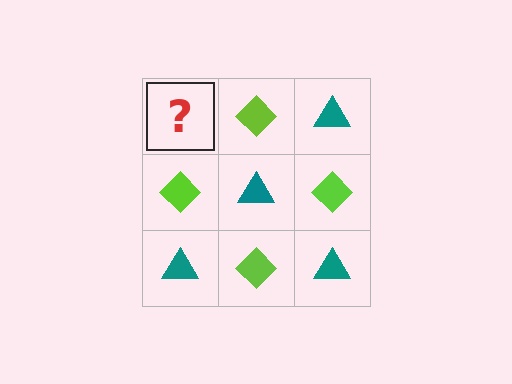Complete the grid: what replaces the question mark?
The question mark should be replaced with a teal triangle.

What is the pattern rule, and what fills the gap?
The rule is that it alternates teal triangle and lime diamond in a checkerboard pattern. The gap should be filled with a teal triangle.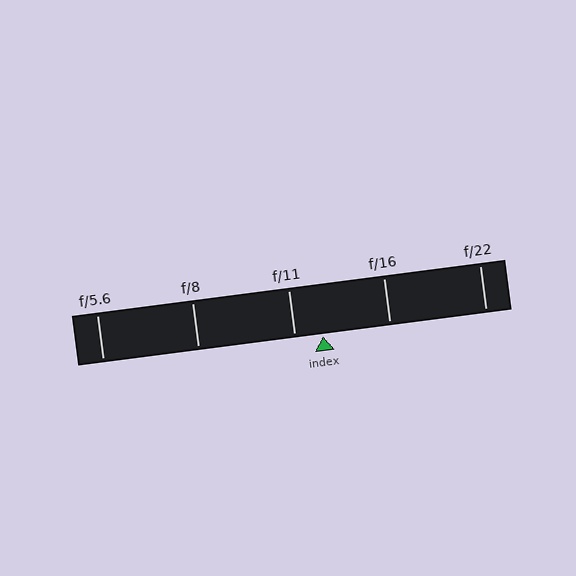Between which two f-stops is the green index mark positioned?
The index mark is between f/11 and f/16.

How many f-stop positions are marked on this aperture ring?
There are 5 f-stop positions marked.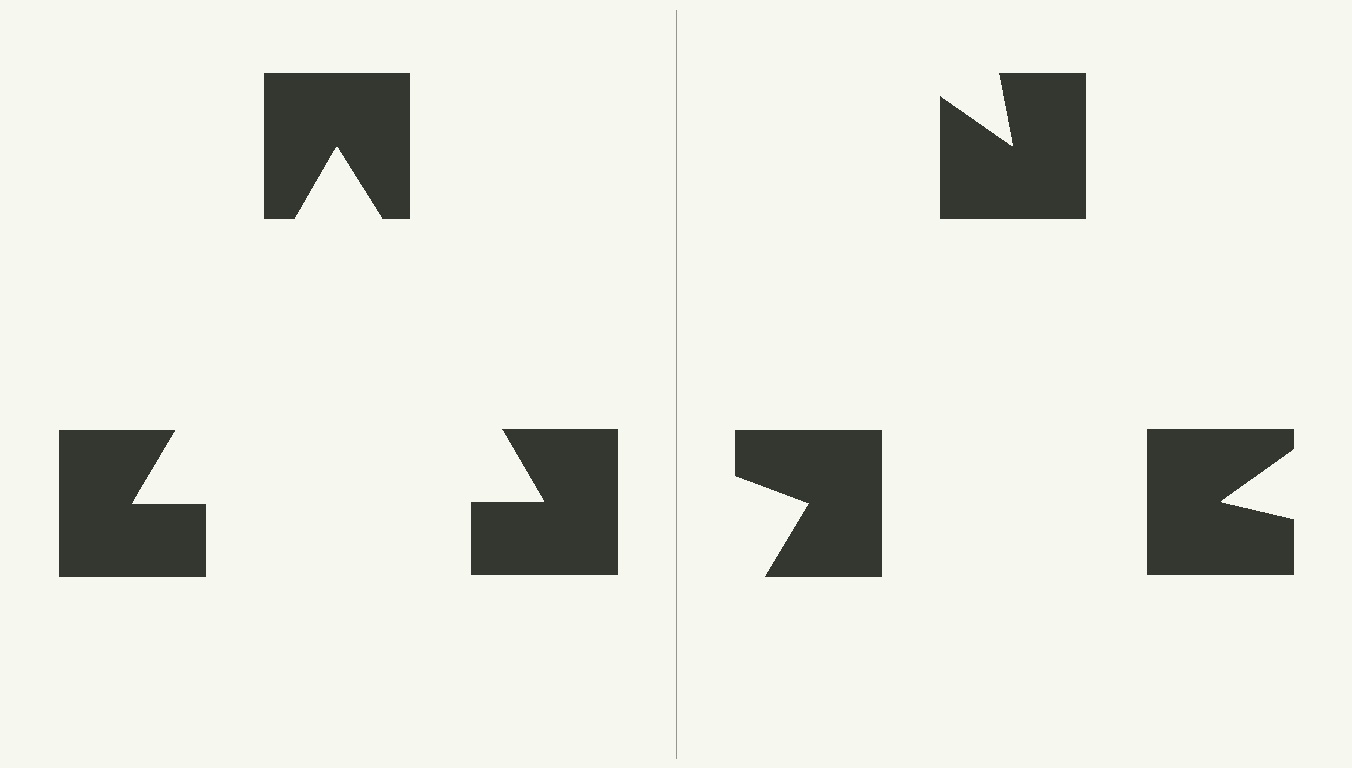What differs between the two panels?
The notched squares are positioned identically on both sides; only the wedge orientations differ. On the left they align to a triangle; on the right they are misaligned.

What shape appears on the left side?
An illusory triangle.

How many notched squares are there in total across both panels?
6 — 3 on each side.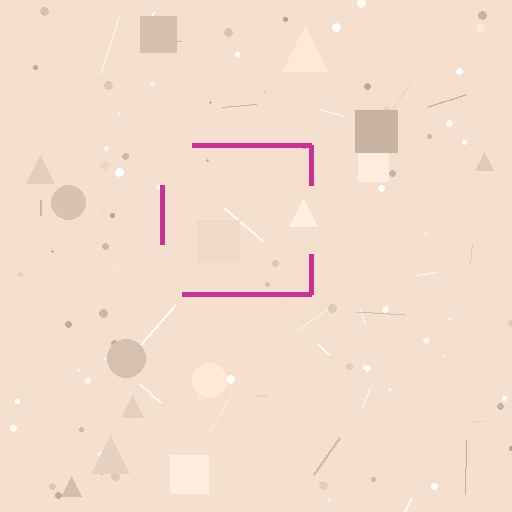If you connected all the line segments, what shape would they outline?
They would outline a square.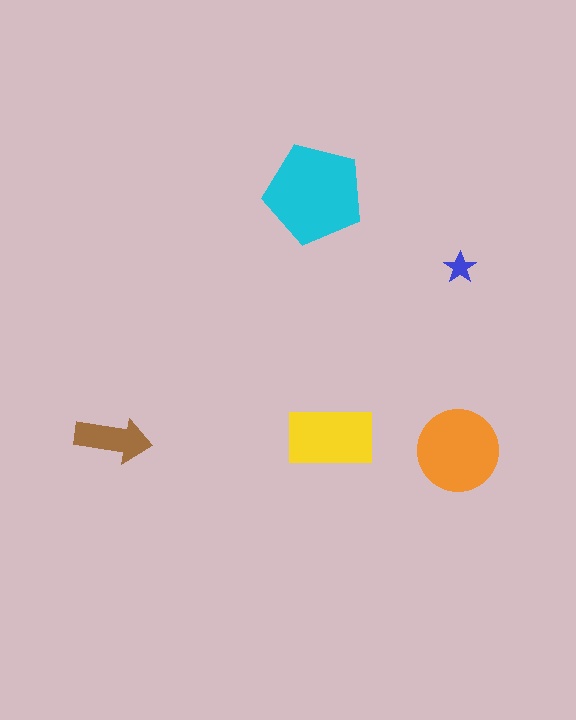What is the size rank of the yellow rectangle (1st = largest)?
3rd.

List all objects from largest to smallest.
The cyan pentagon, the orange circle, the yellow rectangle, the brown arrow, the blue star.